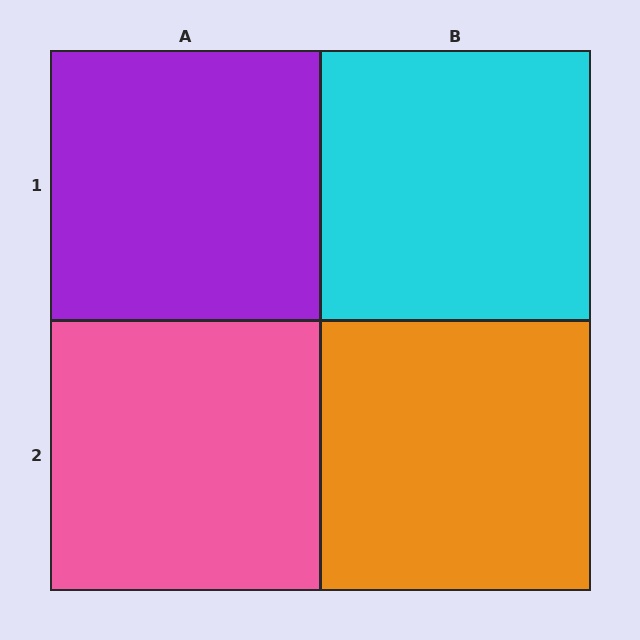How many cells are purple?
1 cell is purple.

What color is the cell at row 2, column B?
Orange.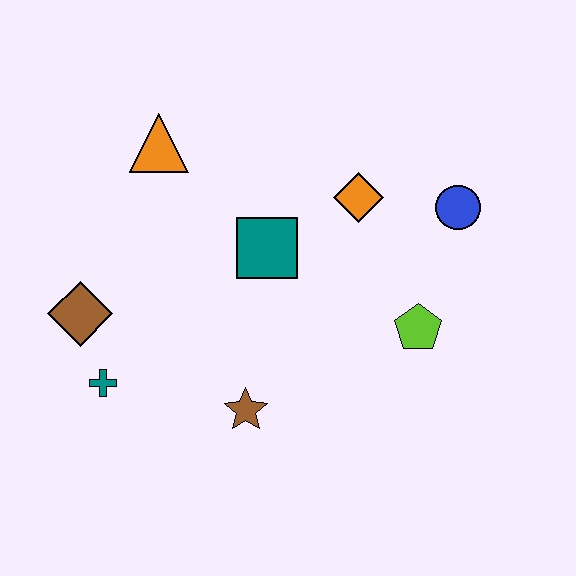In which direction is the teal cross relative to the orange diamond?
The teal cross is to the left of the orange diamond.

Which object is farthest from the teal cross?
The blue circle is farthest from the teal cross.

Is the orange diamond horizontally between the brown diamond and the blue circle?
Yes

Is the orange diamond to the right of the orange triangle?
Yes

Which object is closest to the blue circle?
The orange diamond is closest to the blue circle.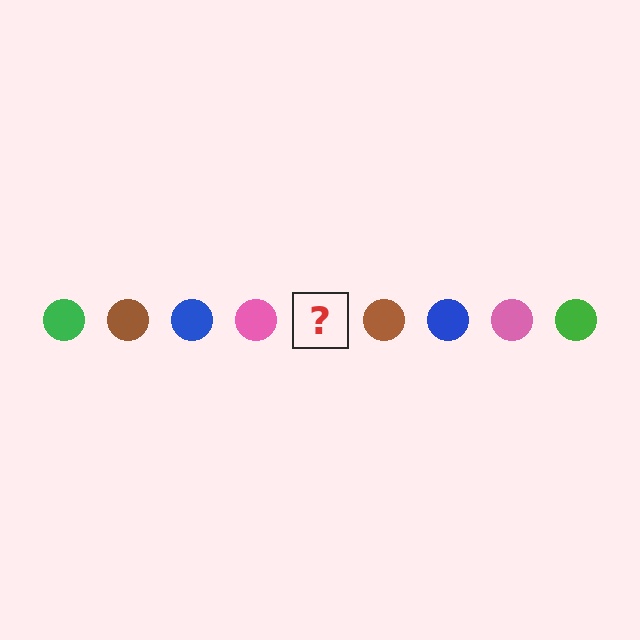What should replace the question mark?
The question mark should be replaced with a green circle.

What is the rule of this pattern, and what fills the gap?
The rule is that the pattern cycles through green, brown, blue, pink circles. The gap should be filled with a green circle.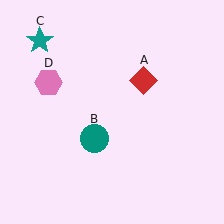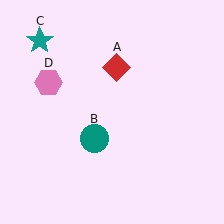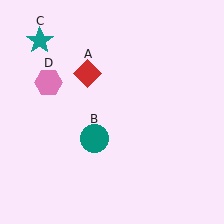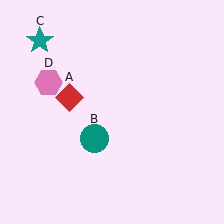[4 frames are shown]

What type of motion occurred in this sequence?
The red diamond (object A) rotated counterclockwise around the center of the scene.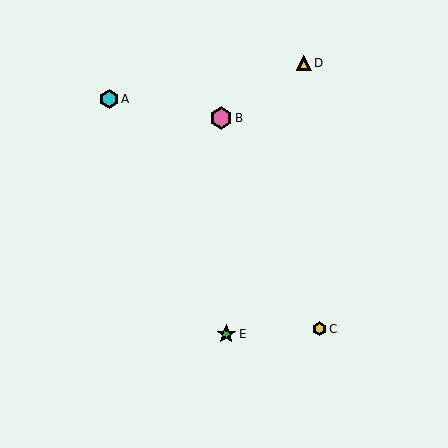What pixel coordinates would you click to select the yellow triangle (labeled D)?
Click at (304, 63) to select the yellow triangle D.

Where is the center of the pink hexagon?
The center of the pink hexagon is at (221, 118).